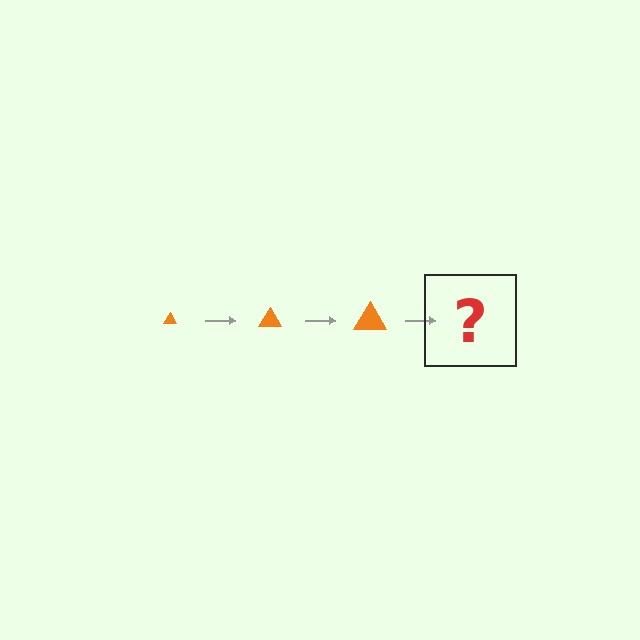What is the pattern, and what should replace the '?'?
The pattern is that the triangle gets progressively larger each step. The '?' should be an orange triangle, larger than the previous one.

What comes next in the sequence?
The next element should be an orange triangle, larger than the previous one.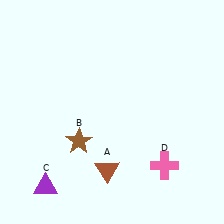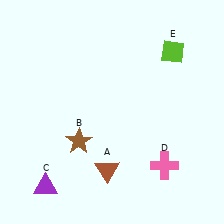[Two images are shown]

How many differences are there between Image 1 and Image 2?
There is 1 difference between the two images.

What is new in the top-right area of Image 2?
A lime diamond (E) was added in the top-right area of Image 2.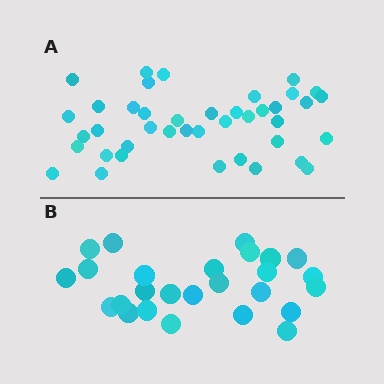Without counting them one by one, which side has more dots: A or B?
Region A (the top region) has more dots.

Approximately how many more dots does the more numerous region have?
Region A has approximately 15 more dots than region B.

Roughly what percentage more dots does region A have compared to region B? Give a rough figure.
About 60% more.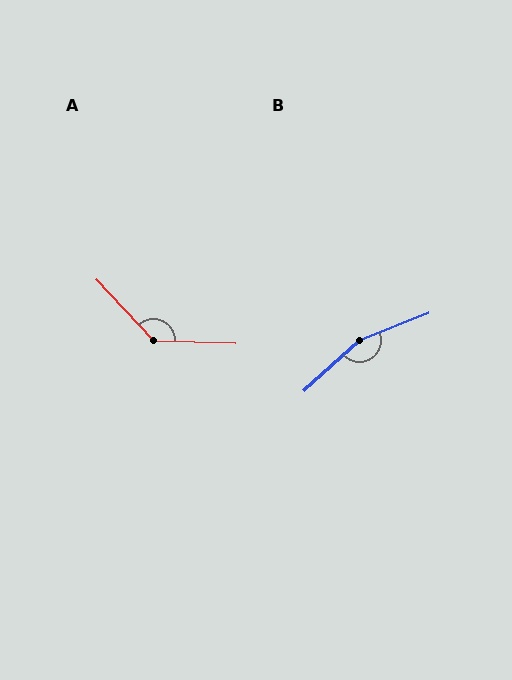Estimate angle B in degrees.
Approximately 159 degrees.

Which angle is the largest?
B, at approximately 159 degrees.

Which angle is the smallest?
A, at approximately 135 degrees.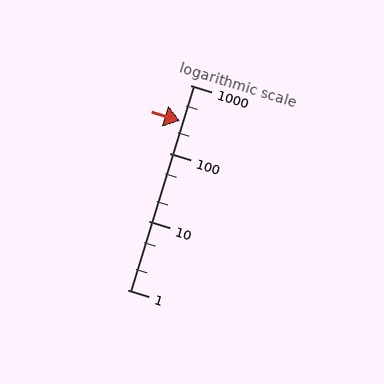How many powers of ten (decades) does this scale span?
The scale spans 3 decades, from 1 to 1000.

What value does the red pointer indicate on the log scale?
The pointer indicates approximately 300.